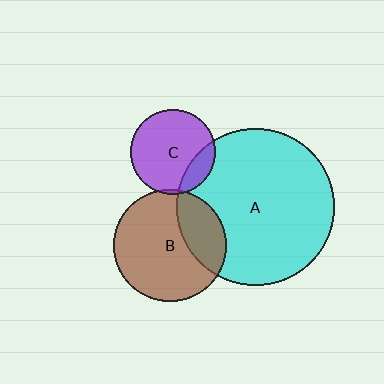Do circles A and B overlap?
Yes.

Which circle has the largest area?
Circle A (cyan).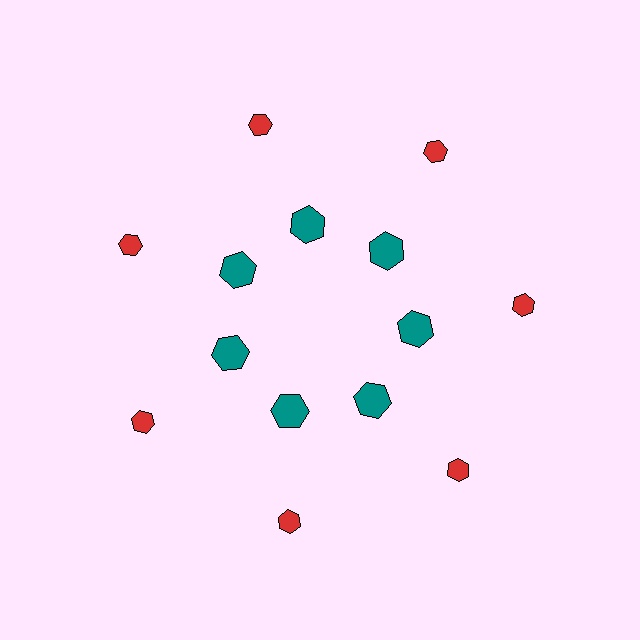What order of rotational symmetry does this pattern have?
This pattern has 7-fold rotational symmetry.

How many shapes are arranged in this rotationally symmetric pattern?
There are 14 shapes, arranged in 7 groups of 2.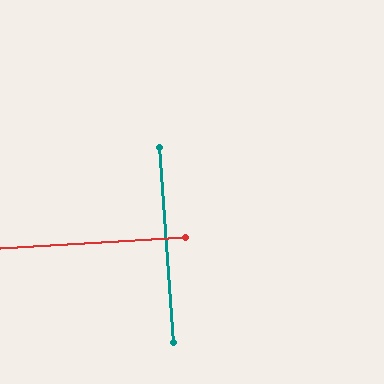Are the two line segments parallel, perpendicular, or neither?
Perpendicular — they meet at approximately 89°.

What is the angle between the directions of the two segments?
Approximately 89 degrees.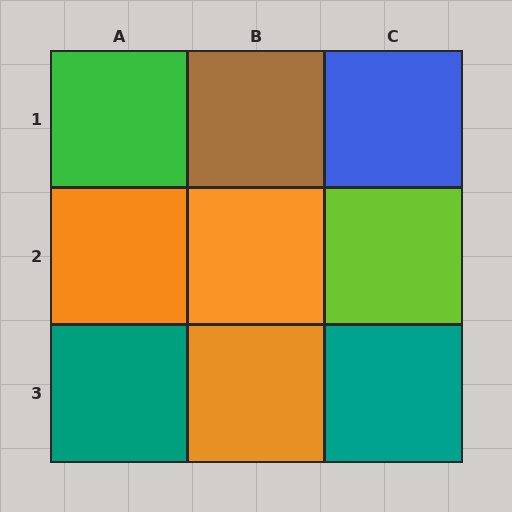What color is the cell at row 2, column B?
Orange.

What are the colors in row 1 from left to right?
Green, brown, blue.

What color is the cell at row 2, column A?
Orange.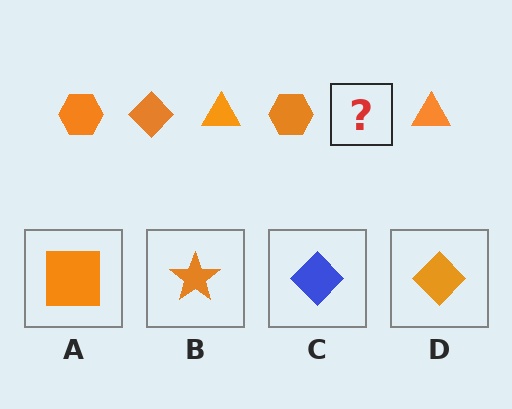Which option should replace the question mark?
Option D.